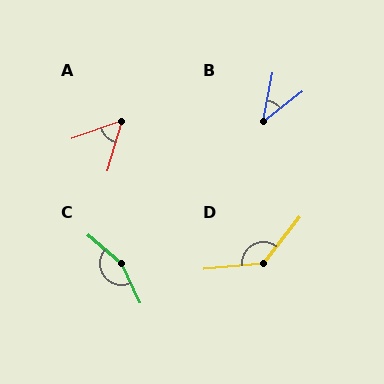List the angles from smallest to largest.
B (41°), A (55°), D (133°), C (156°).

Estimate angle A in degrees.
Approximately 55 degrees.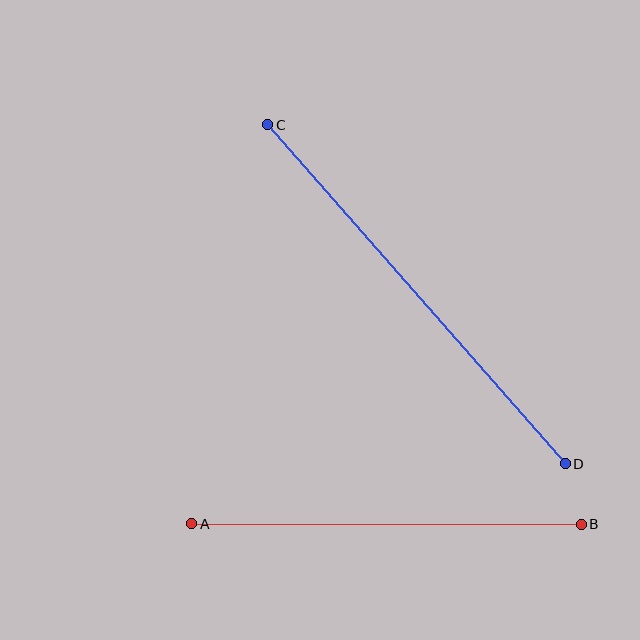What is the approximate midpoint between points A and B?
The midpoint is at approximately (386, 524) pixels.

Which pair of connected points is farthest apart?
Points C and D are farthest apart.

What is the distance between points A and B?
The distance is approximately 389 pixels.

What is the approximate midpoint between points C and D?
The midpoint is at approximately (417, 294) pixels.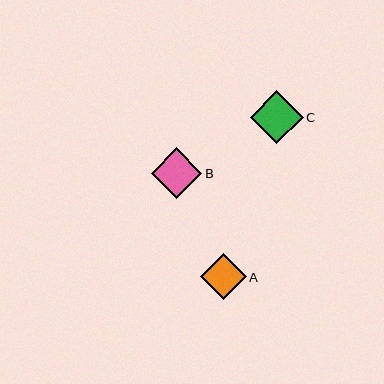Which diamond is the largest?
Diamond C is the largest with a size of approximately 53 pixels.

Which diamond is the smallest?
Diamond A is the smallest with a size of approximately 46 pixels.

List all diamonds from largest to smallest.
From largest to smallest: C, B, A.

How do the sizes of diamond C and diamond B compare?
Diamond C and diamond B are approximately the same size.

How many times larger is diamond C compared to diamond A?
Diamond C is approximately 1.2 times the size of diamond A.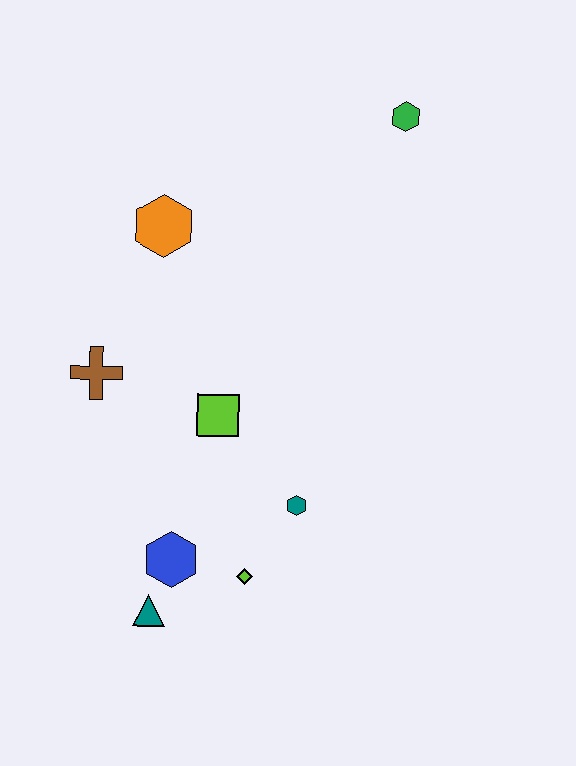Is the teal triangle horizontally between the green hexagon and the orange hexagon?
No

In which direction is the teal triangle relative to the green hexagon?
The teal triangle is below the green hexagon.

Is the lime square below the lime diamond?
No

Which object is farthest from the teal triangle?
The green hexagon is farthest from the teal triangle.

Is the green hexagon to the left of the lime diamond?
No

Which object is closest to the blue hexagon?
The teal triangle is closest to the blue hexagon.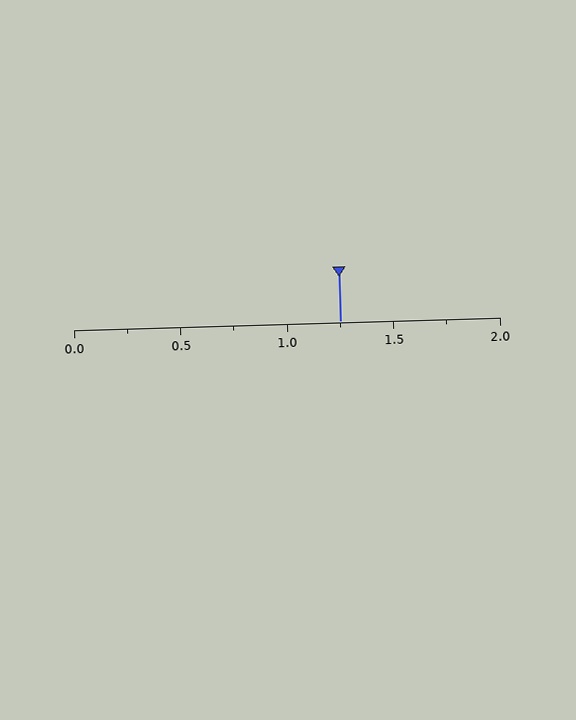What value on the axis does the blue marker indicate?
The marker indicates approximately 1.25.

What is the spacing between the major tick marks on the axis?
The major ticks are spaced 0.5 apart.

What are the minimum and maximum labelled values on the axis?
The axis runs from 0.0 to 2.0.